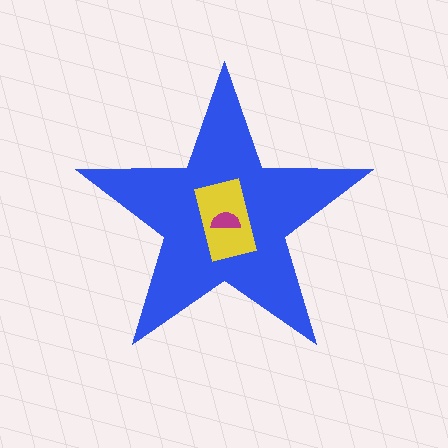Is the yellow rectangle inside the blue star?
Yes.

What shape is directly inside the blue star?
The yellow rectangle.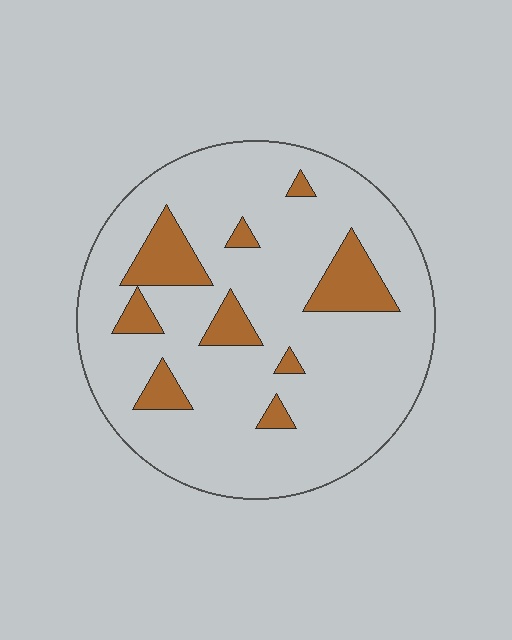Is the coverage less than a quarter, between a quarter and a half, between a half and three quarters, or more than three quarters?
Less than a quarter.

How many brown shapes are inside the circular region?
9.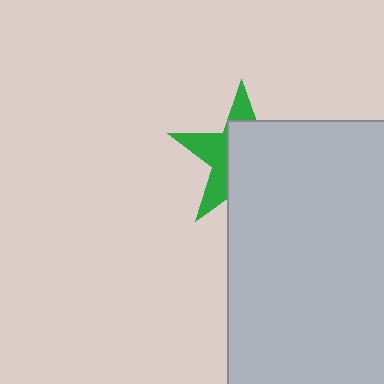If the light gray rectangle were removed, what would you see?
You would see the complete green star.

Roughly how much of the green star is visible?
A small part of it is visible (roughly 39%).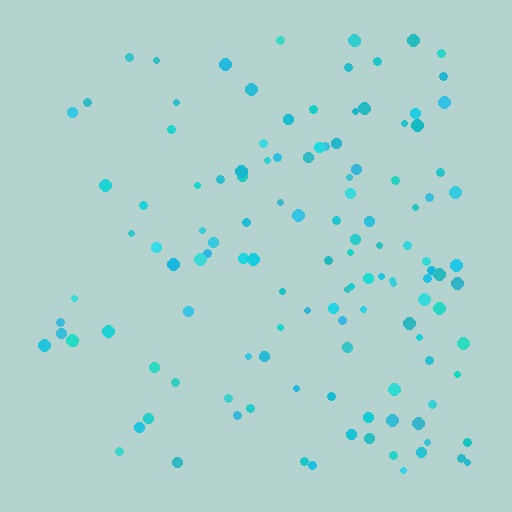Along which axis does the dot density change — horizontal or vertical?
Horizontal.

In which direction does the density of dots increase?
From left to right, with the right side densest.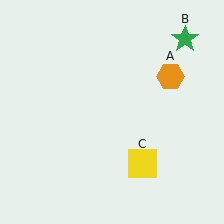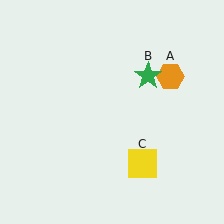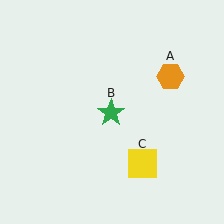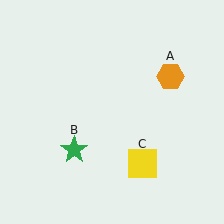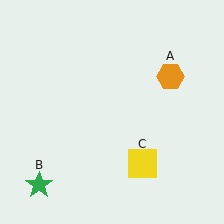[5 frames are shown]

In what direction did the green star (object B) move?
The green star (object B) moved down and to the left.